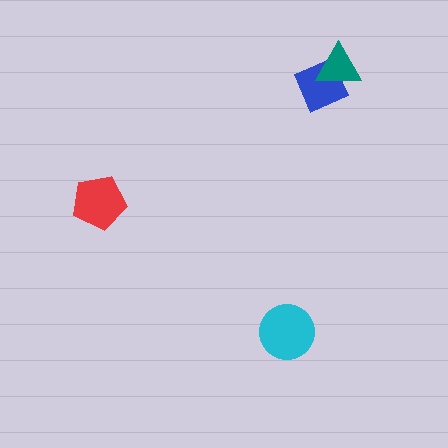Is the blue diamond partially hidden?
Yes, it is partially covered by another shape.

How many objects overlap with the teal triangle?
1 object overlaps with the teal triangle.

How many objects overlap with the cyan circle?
0 objects overlap with the cyan circle.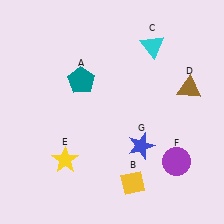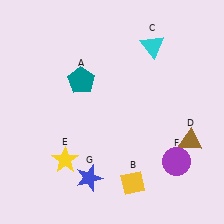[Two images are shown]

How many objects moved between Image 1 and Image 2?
2 objects moved between the two images.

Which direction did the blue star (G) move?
The blue star (G) moved left.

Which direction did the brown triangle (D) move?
The brown triangle (D) moved down.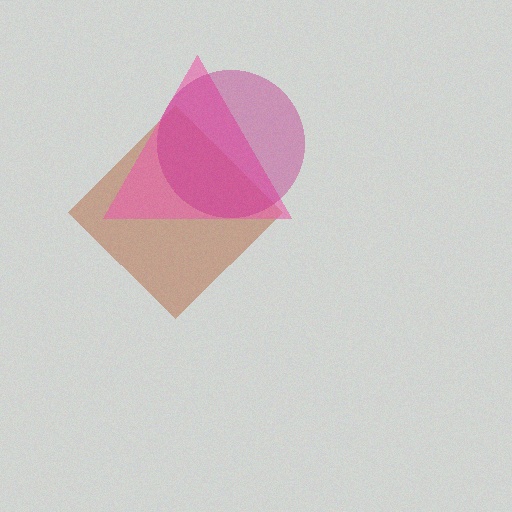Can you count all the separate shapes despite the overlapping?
Yes, there are 3 separate shapes.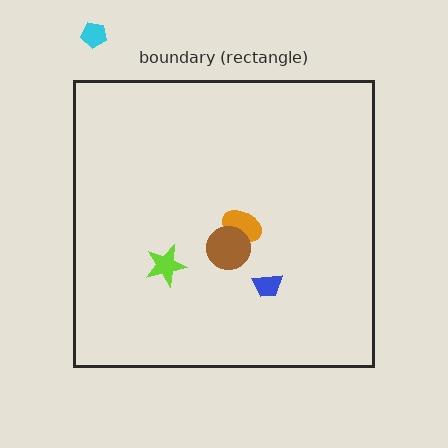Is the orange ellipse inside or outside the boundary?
Inside.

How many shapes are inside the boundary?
4 inside, 1 outside.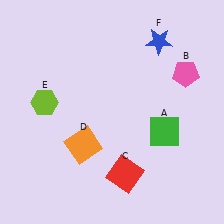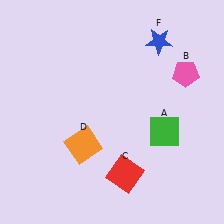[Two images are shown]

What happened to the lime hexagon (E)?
The lime hexagon (E) was removed in Image 2. It was in the top-left area of Image 1.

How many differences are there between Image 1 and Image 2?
There is 1 difference between the two images.